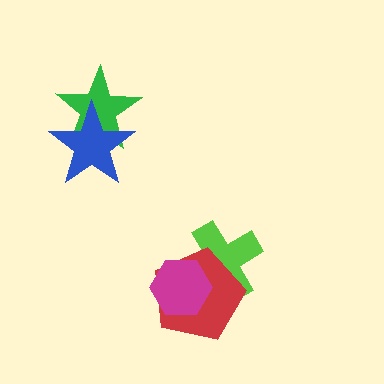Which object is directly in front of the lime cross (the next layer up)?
The red pentagon is directly in front of the lime cross.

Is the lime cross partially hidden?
Yes, it is partially covered by another shape.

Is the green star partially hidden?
Yes, it is partially covered by another shape.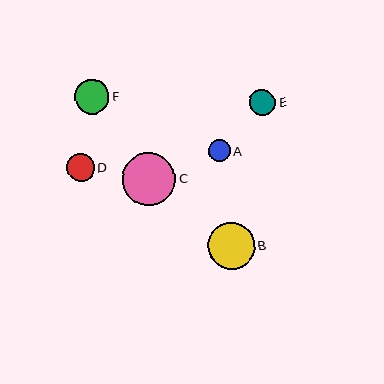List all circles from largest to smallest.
From largest to smallest: C, B, F, D, E, A.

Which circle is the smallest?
Circle A is the smallest with a size of approximately 21 pixels.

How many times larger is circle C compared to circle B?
Circle C is approximately 1.2 times the size of circle B.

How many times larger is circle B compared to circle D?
Circle B is approximately 1.7 times the size of circle D.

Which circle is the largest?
Circle C is the largest with a size of approximately 54 pixels.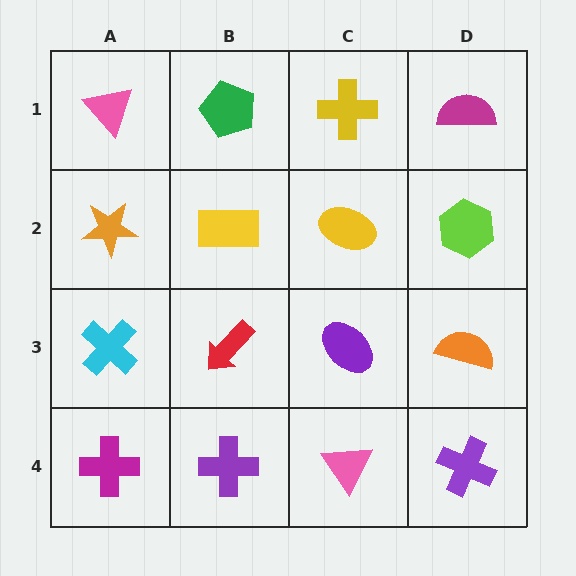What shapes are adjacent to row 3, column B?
A yellow rectangle (row 2, column B), a purple cross (row 4, column B), a cyan cross (row 3, column A), a purple ellipse (row 3, column C).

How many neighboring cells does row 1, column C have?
3.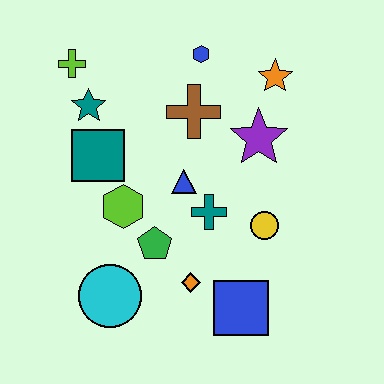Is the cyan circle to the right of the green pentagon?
No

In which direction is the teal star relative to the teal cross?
The teal star is to the left of the teal cross.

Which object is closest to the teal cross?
The blue triangle is closest to the teal cross.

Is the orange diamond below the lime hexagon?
Yes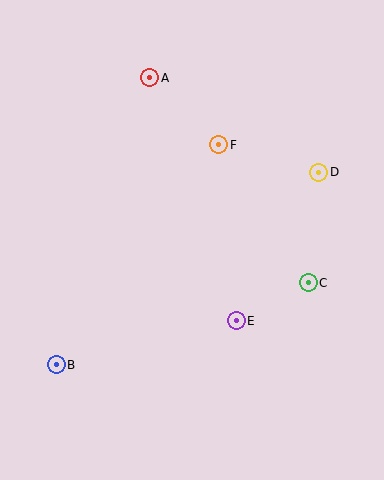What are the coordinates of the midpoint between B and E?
The midpoint between B and E is at (146, 343).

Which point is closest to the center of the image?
Point E at (236, 321) is closest to the center.